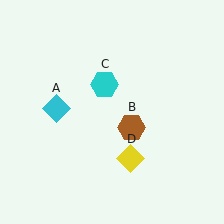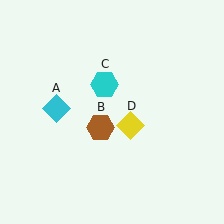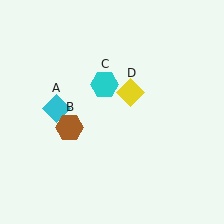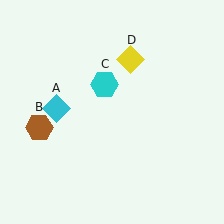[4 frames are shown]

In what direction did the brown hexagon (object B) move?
The brown hexagon (object B) moved left.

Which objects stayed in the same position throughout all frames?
Cyan diamond (object A) and cyan hexagon (object C) remained stationary.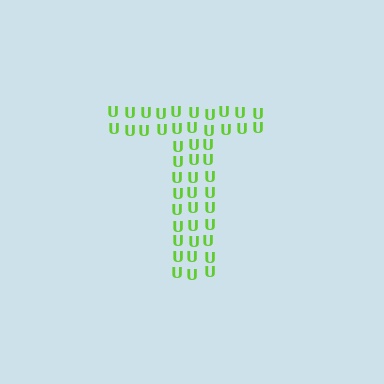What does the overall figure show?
The overall figure shows the letter T.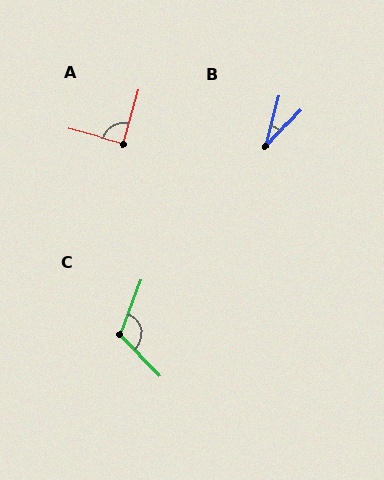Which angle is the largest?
C, at approximately 115 degrees.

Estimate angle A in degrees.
Approximately 91 degrees.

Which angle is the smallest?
B, at approximately 29 degrees.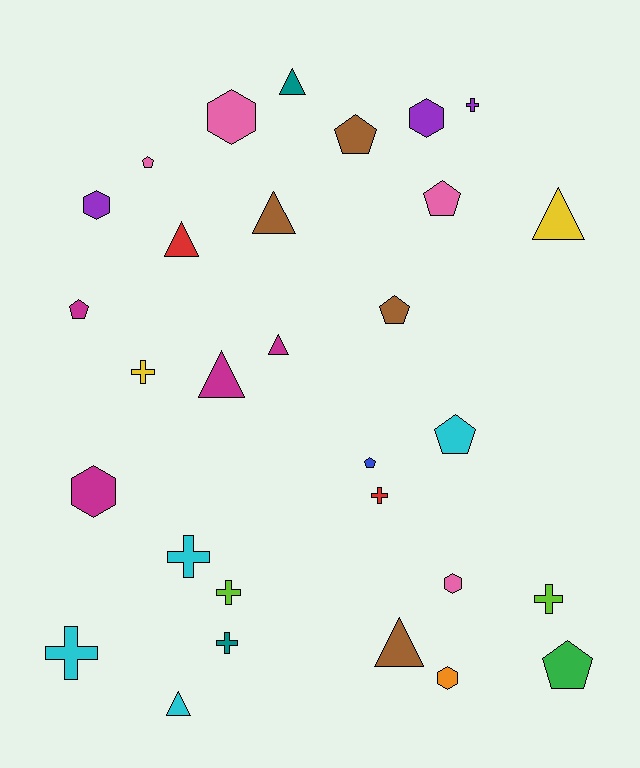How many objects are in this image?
There are 30 objects.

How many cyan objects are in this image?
There are 4 cyan objects.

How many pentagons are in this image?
There are 8 pentagons.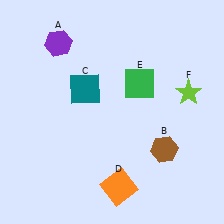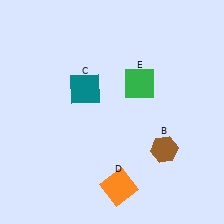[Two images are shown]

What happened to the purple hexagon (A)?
The purple hexagon (A) was removed in Image 2. It was in the top-left area of Image 1.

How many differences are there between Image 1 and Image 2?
There are 2 differences between the two images.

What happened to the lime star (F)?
The lime star (F) was removed in Image 2. It was in the top-right area of Image 1.